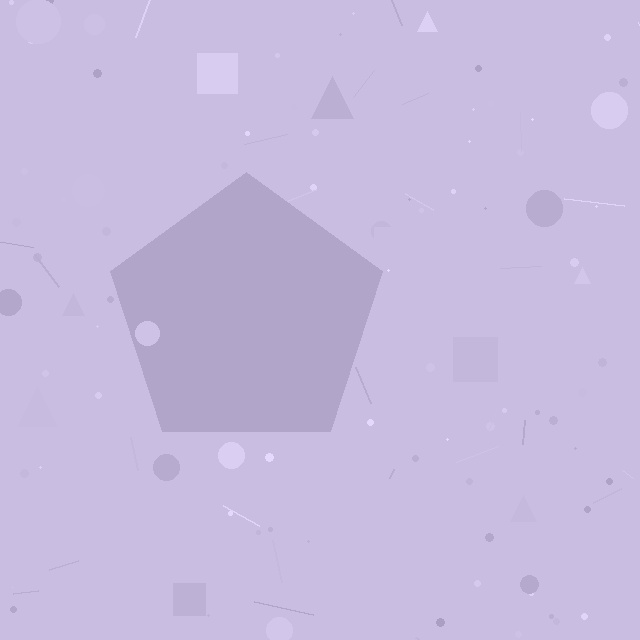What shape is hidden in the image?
A pentagon is hidden in the image.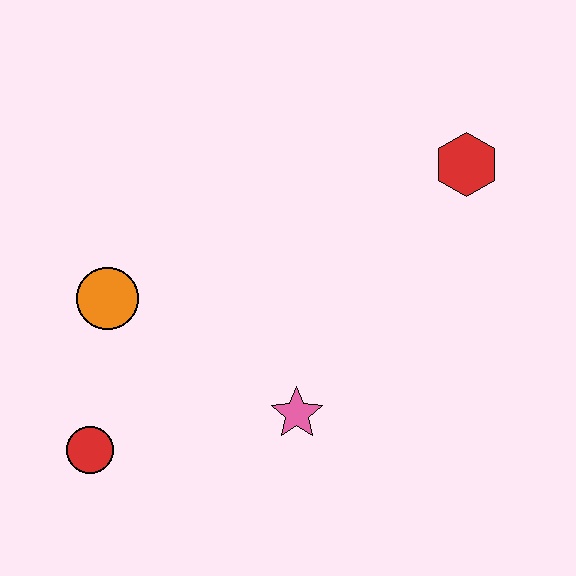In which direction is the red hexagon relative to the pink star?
The red hexagon is above the pink star.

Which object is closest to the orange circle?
The red circle is closest to the orange circle.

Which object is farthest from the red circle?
The red hexagon is farthest from the red circle.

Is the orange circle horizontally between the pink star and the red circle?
Yes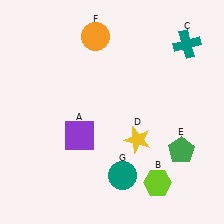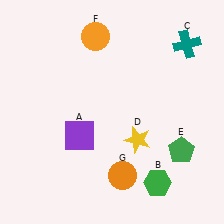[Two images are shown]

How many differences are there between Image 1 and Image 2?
There are 2 differences between the two images.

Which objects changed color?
B changed from lime to green. G changed from teal to orange.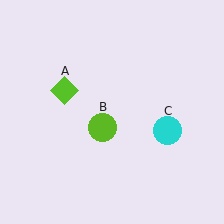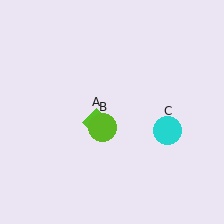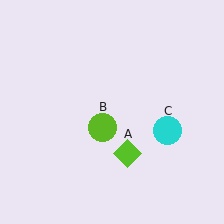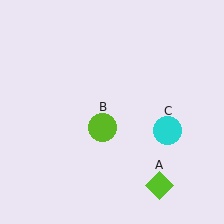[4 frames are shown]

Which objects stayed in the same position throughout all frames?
Lime circle (object B) and cyan circle (object C) remained stationary.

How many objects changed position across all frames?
1 object changed position: lime diamond (object A).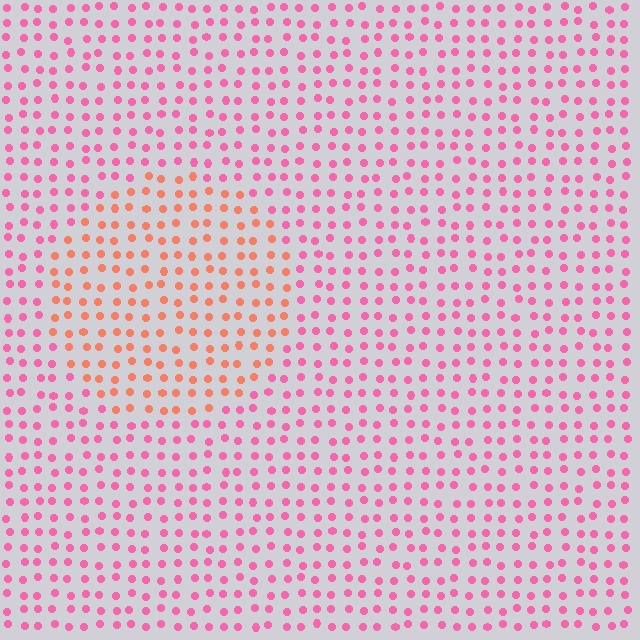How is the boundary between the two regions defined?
The boundary is defined purely by a slight shift in hue (about 41 degrees). Spacing, size, and orientation are identical on both sides.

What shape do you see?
I see a circle.